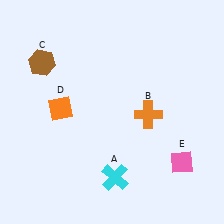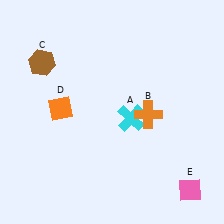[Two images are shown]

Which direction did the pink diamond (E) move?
The pink diamond (E) moved down.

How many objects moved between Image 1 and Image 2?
2 objects moved between the two images.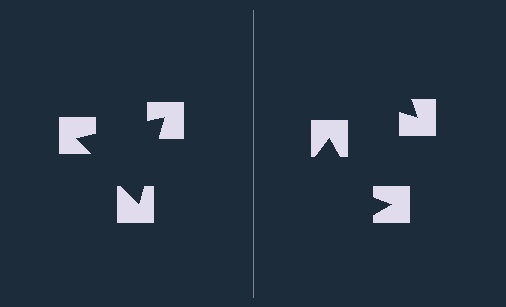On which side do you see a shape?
An illusory triangle appears on the left side. On the right side the wedge cuts are rotated, so no coherent shape forms.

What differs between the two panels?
The notched squares are positioned identically on both sides; only the wedge orientations differ. On the left they align to a triangle; on the right they are misaligned.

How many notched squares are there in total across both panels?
6 — 3 on each side.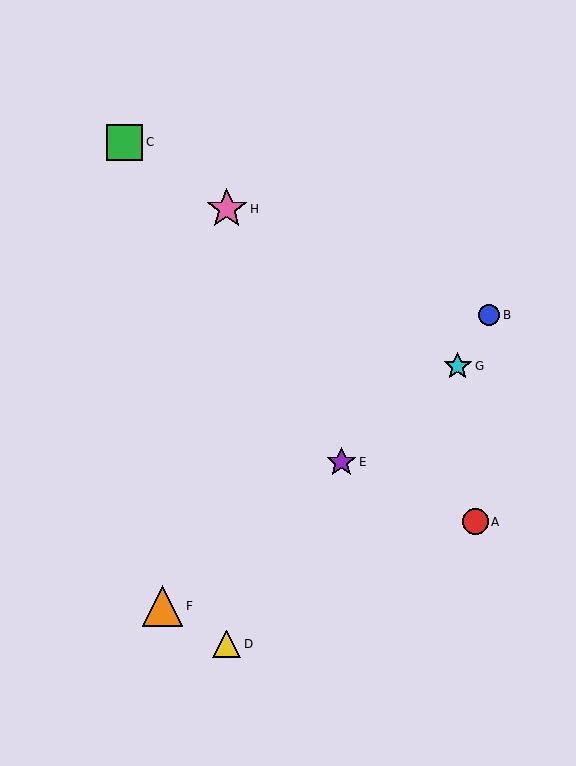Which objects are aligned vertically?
Objects D, H are aligned vertically.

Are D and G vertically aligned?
No, D is at x≈227 and G is at x≈458.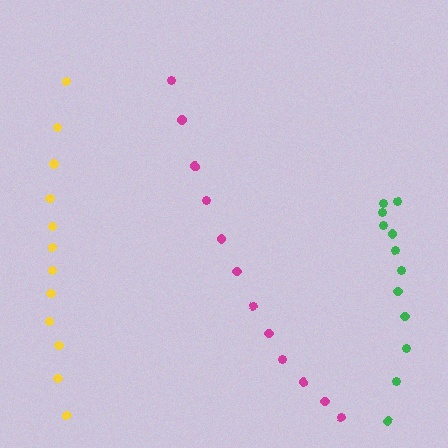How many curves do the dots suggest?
There are 3 distinct paths.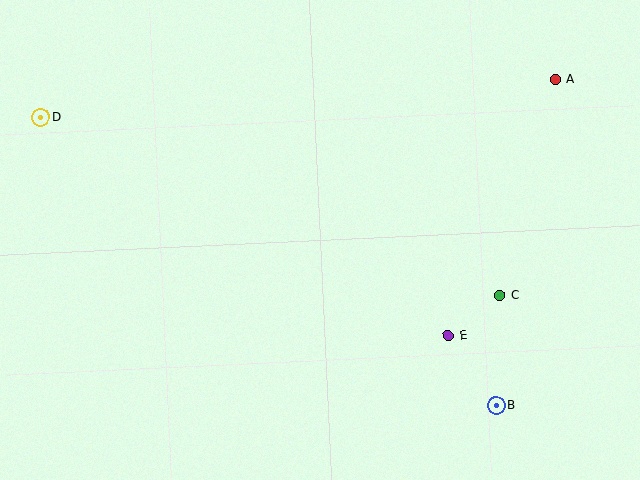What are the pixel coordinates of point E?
Point E is at (448, 336).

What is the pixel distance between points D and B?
The distance between D and B is 539 pixels.